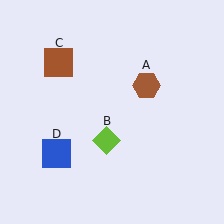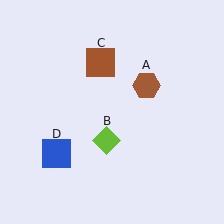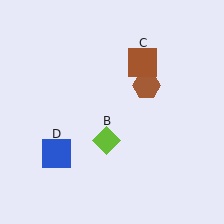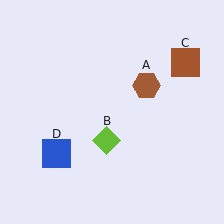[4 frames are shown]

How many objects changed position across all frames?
1 object changed position: brown square (object C).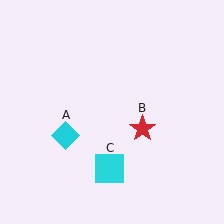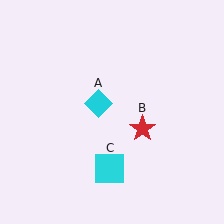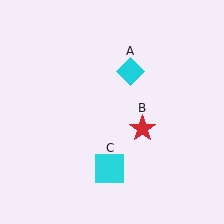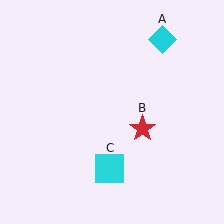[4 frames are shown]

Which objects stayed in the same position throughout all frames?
Red star (object B) and cyan square (object C) remained stationary.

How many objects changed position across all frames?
1 object changed position: cyan diamond (object A).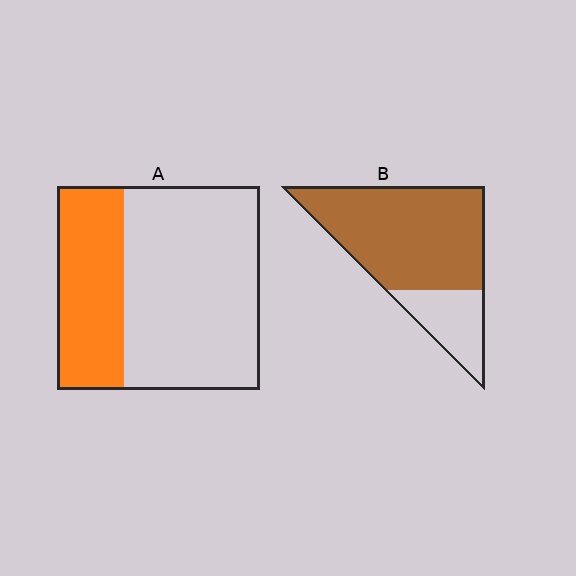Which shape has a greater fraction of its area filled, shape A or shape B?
Shape B.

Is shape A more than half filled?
No.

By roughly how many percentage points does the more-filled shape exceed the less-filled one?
By roughly 45 percentage points (B over A).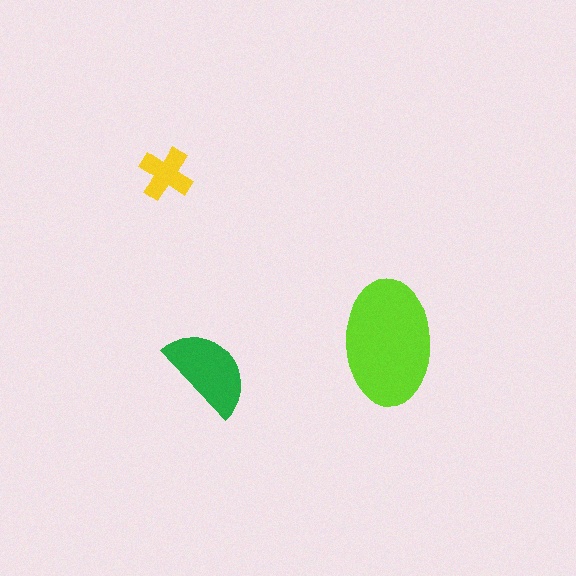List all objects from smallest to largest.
The yellow cross, the green semicircle, the lime ellipse.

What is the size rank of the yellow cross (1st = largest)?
3rd.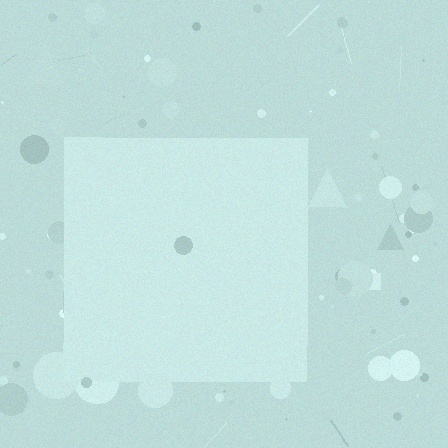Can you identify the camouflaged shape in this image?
The camouflaged shape is a square.